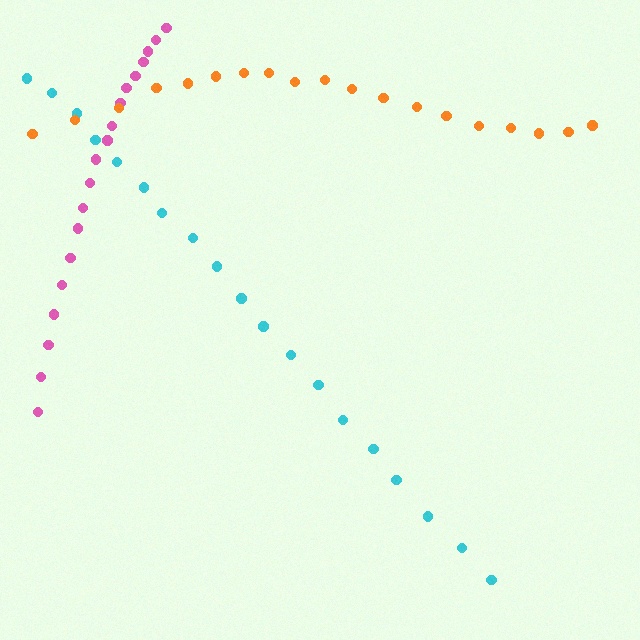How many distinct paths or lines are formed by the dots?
There are 3 distinct paths.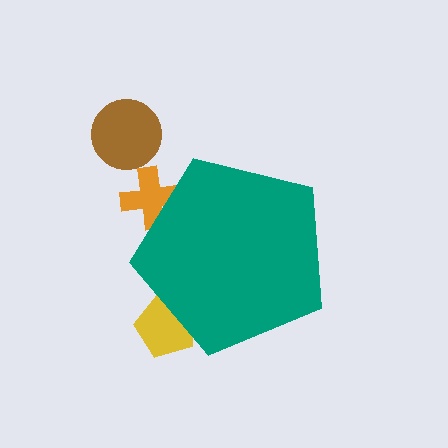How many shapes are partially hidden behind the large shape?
2 shapes are partially hidden.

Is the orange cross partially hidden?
Yes, the orange cross is partially hidden behind the teal pentagon.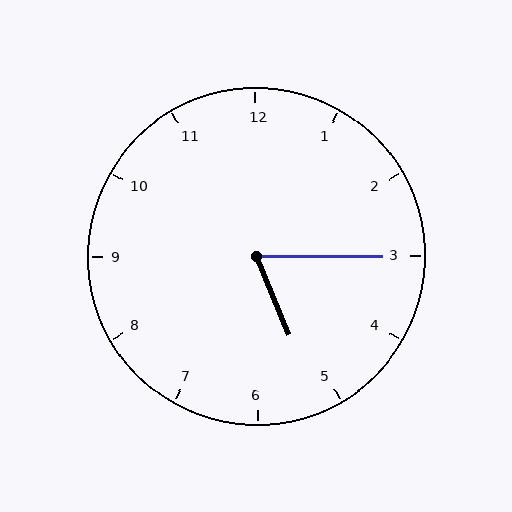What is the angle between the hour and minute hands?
Approximately 68 degrees.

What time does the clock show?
5:15.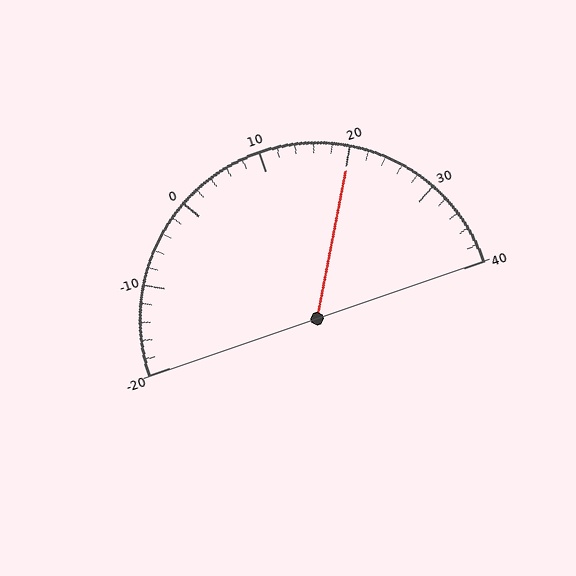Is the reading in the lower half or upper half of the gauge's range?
The reading is in the upper half of the range (-20 to 40).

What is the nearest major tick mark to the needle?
The nearest major tick mark is 20.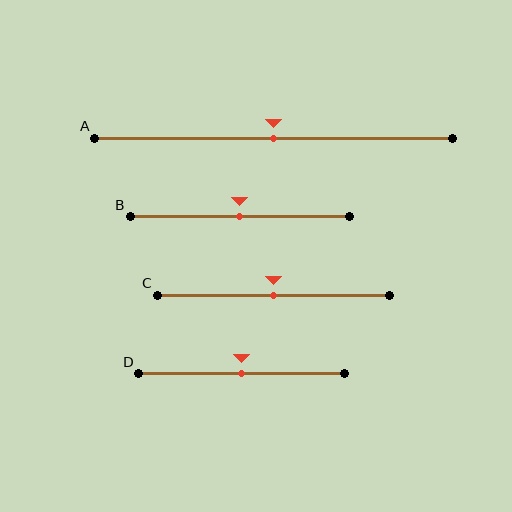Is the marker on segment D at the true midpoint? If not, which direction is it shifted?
Yes, the marker on segment D is at the true midpoint.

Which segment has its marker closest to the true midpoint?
Segment A has its marker closest to the true midpoint.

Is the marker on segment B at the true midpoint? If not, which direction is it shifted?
Yes, the marker on segment B is at the true midpoint.